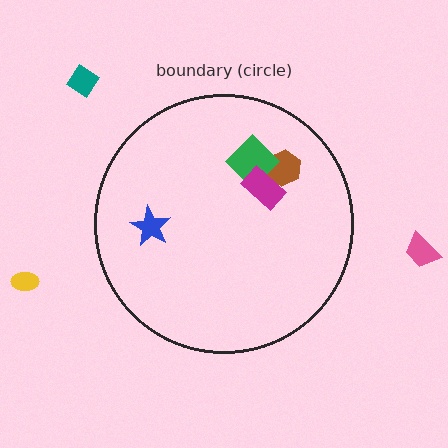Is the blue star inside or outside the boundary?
Inside.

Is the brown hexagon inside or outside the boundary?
Inside.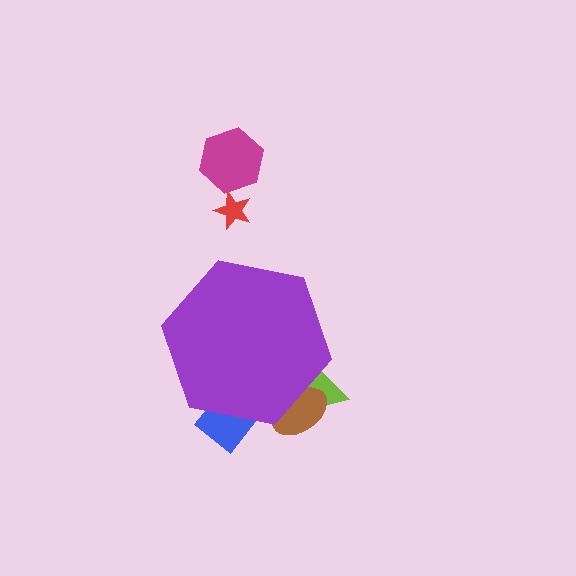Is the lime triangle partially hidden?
Yes, the lime triangle is partially hidden behind the purple hexagon.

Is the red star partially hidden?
No, the red star is fully visible.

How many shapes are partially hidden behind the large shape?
3 shapes are partially hidden.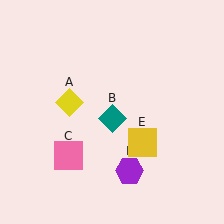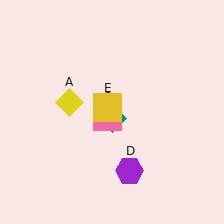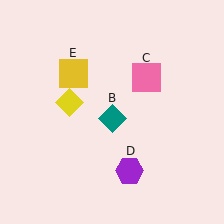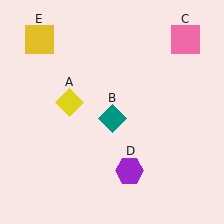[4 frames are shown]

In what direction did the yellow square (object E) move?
The yellow square (object E) moved up and to the left.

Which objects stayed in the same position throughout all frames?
Yellow diamond (object A) and teal diamond (object B) and purple hexagon (object D) remained stationary.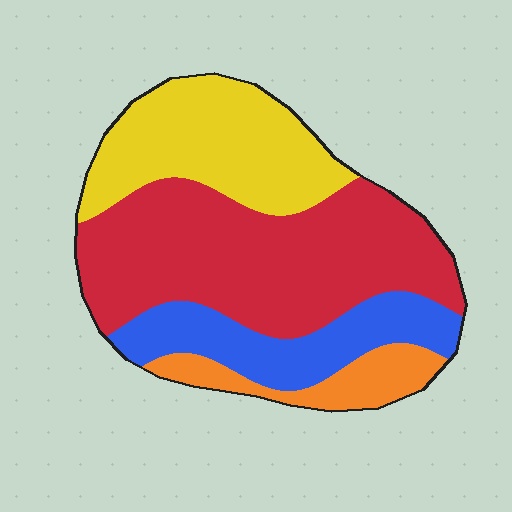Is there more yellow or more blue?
Yellow.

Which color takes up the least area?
Orange, at roughly 10%.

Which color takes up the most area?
Red, at roughly 45%.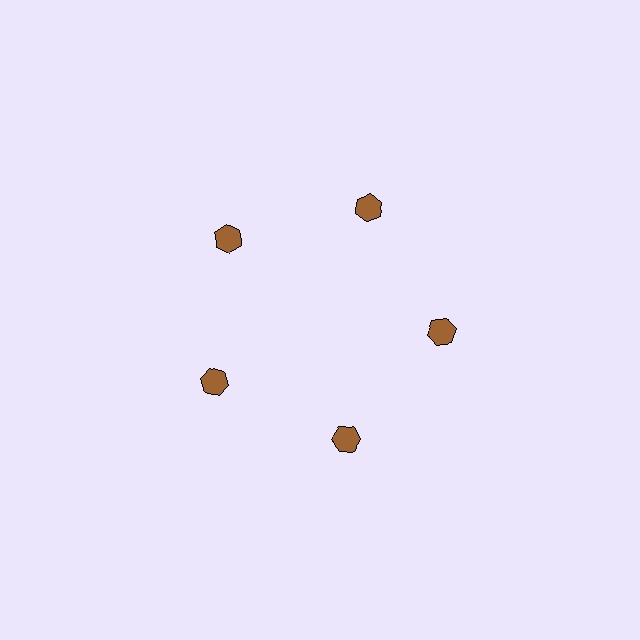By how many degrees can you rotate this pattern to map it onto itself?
The pattern maps onto itself every 72 degrees of rotation.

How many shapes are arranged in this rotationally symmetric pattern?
There are 5 shapes, arranged in 5 groups of 1.